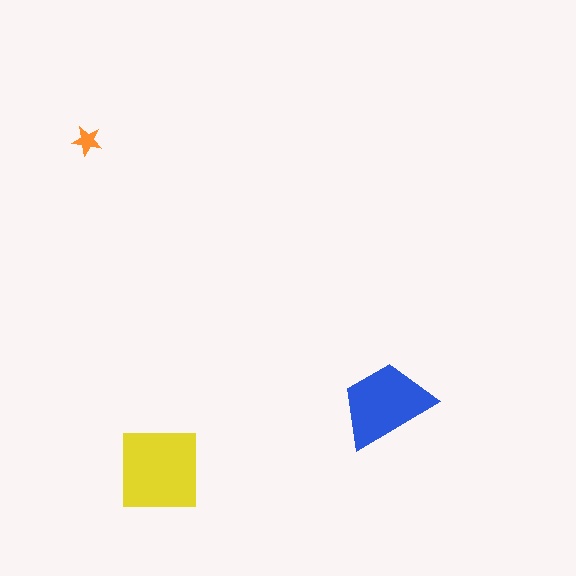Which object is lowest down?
The yellow square is bottommost.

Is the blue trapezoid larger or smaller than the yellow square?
Smaller.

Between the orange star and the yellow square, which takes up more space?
The yellow square.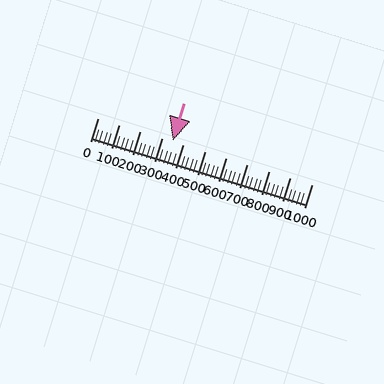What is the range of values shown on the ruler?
The ruler shows values from 0 to 1000.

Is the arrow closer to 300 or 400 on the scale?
The arrow is closer to 400.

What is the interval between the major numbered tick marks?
The major tick marks are spaced 100 units apart.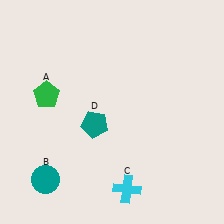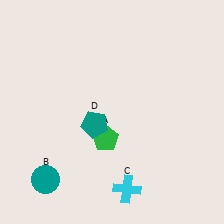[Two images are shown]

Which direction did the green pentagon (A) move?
The green pentagon (A) moved right.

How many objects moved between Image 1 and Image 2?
1 object moved between the two images.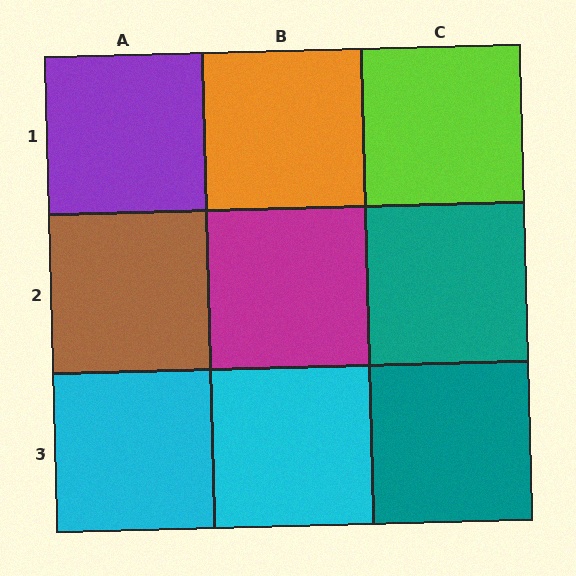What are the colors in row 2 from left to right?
Brown, magenta, teal.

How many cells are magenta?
1 cell is magenta.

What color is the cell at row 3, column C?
Teal.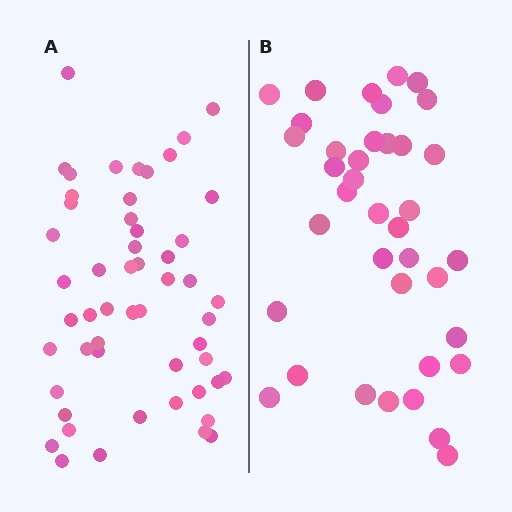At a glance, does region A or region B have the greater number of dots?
Region A (the left region) has more dots.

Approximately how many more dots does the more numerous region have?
Region A has approximately 15 more dots than region B.